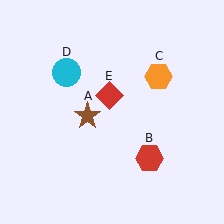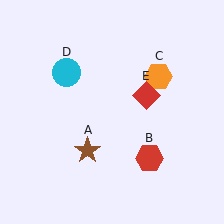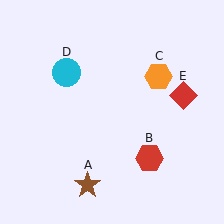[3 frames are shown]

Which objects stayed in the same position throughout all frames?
Red hexagon (object B) and orange hexagon (object C) and cyan circle (object D) remained stationary.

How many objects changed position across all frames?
2 objects changed position: brown star (object A), red diamond (object E).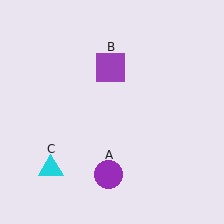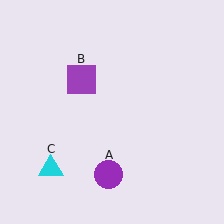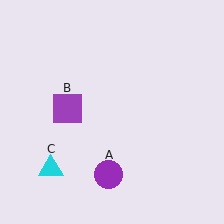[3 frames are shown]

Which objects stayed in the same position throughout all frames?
Purple circle (object A) and cyan triangle (object C) remained stationary.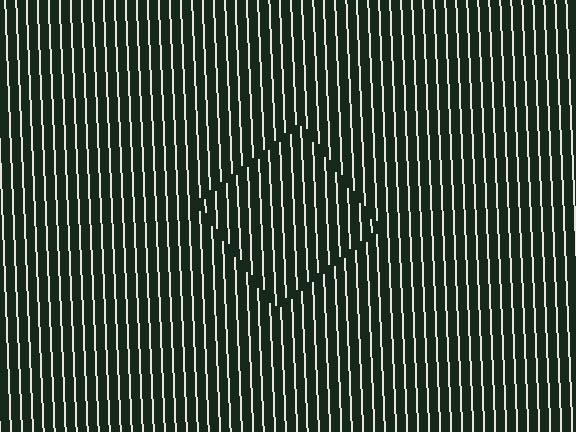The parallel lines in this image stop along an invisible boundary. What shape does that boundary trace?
An illusory square. The interior of the shape contains the same grating, shifted by half a period — the contour is defined by the phase discontinuity where line-ends from the inner and outer gratings abut.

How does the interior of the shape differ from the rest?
The interior of the shape contains the same grating, shifted by half a period — the contour is defined by the phase discontinuity where line-ends from the inner and outer gratings abut.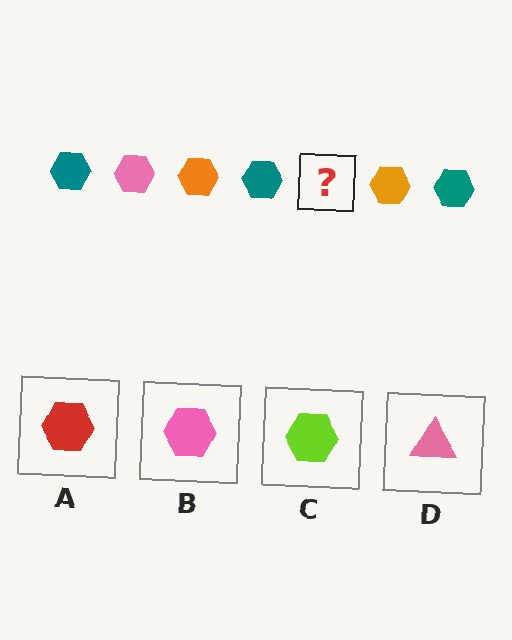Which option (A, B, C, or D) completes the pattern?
B.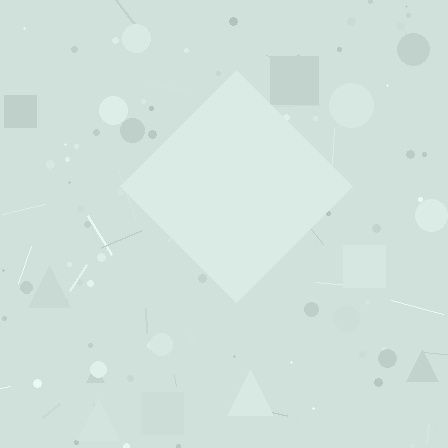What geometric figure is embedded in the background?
A diamond is embedded in the background.